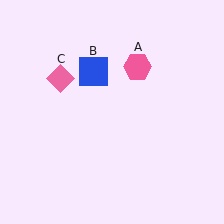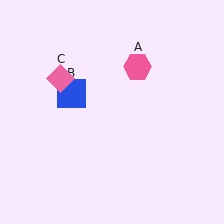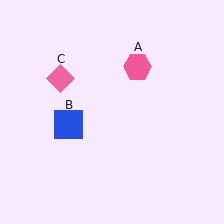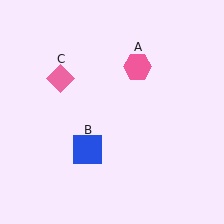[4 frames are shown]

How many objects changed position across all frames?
1 object changed position: blue square (object B).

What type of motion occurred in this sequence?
The blue square (object B) rotated counterclockwise around the center of the scene.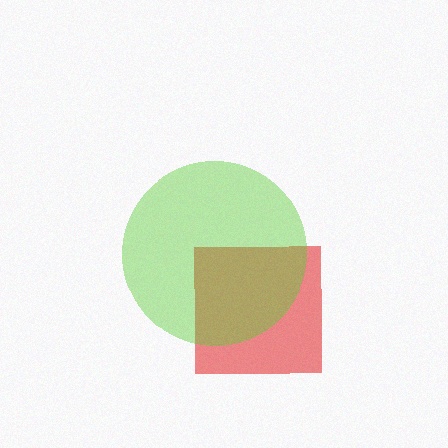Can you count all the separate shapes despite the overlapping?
Yes, there are 2 separate shapes.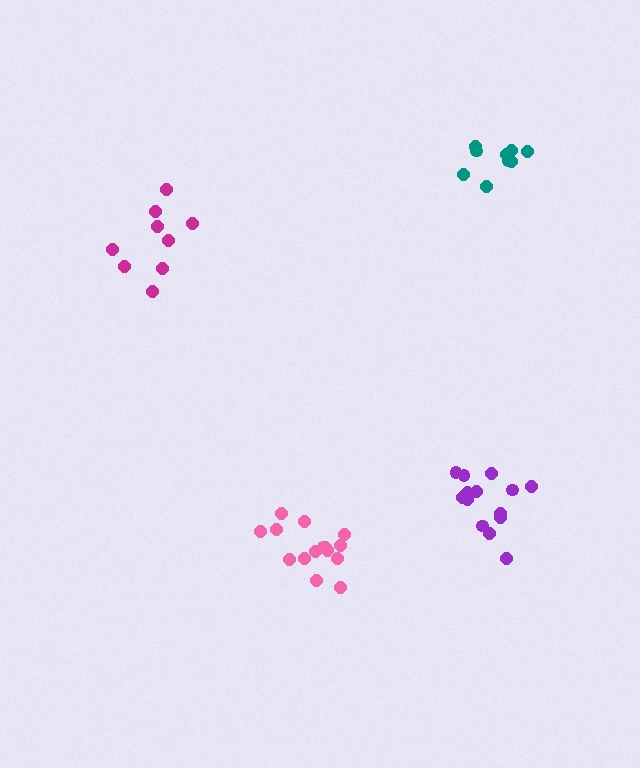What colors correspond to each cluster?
The clusters are colored: pink, purple, teal, magenta.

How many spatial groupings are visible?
There are 4 spatial groupings.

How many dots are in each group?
Group 1: 15 dots, Group 2: 14 dots, Group 3: 9 dots, Group 4: 9 dots (47 total).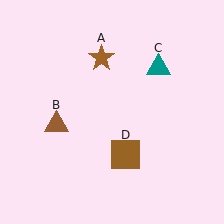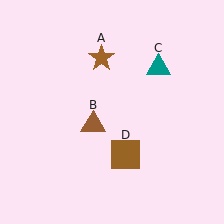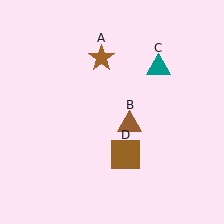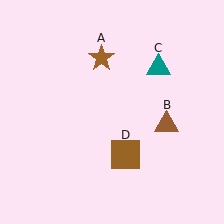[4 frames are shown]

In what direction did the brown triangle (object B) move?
The brown triangle (object B) moved right.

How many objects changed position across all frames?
1 object changed position: brown triangle (object B).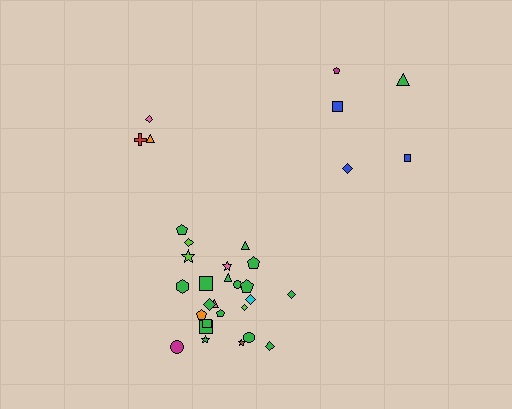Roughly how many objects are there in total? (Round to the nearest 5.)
Roughly 35 objects in total.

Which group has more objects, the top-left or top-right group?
The top-right group.